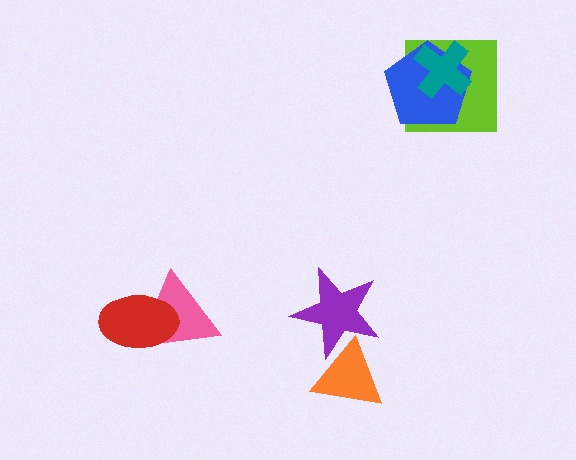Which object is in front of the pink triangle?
The red ellipse is in front of the pink triangle.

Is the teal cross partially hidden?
No, no other shape covers it.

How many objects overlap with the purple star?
1 object overlaps with the purple star.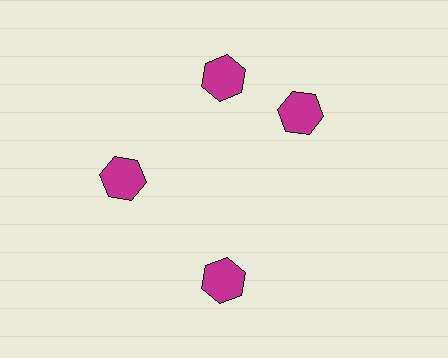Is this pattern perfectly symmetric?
No. The 4 magenta hexagons are arranged in a ring, but one element near the 3 o'clock position is rotated out of alignment along the ring, breaking the 4-fold rotational symmetry.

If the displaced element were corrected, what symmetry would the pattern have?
It would have 4-fold rotational symmetry — the pattern would map onto itself every 90 degrees.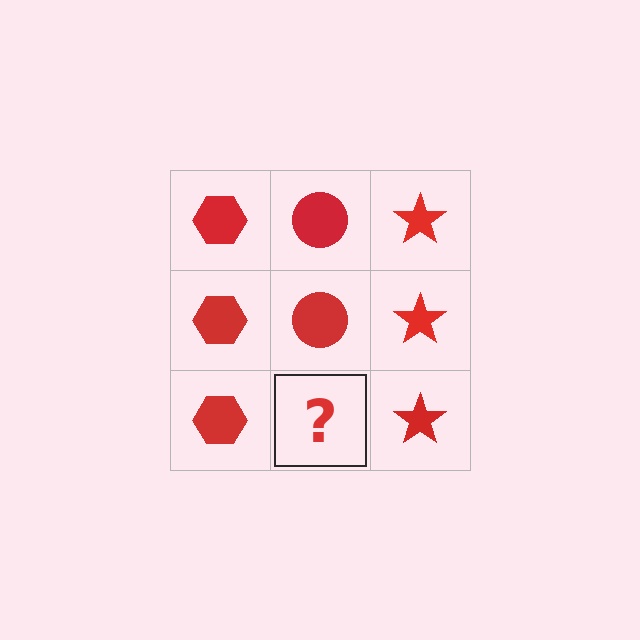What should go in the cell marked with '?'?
The missing cell should contain a red circle.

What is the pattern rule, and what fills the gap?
The rule is that each column has a consistent shape. The gap should be filled with a red circle.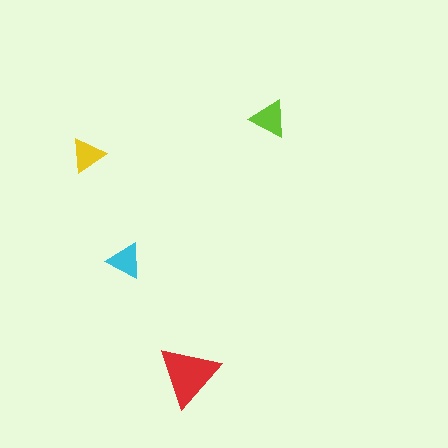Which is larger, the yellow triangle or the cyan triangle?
The cyan one.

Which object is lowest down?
The red triangle is bottommost.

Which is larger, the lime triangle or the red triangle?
The red one.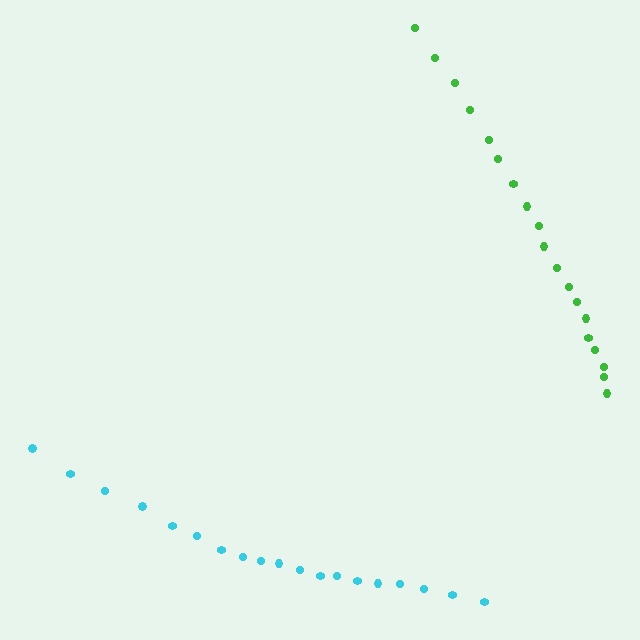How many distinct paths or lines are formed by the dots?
There are 2 distinct paths.